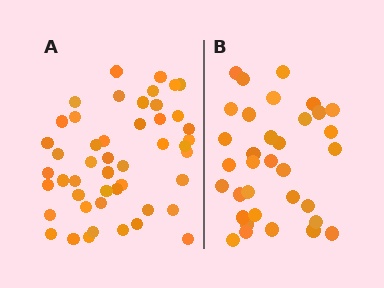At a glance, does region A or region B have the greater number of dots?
Region A (the left region) has more dots.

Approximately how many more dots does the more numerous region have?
Region A has approximately 15 more dots than region B.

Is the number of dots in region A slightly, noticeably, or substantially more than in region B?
Region A has noticeably more, but not dramatically so. The ratio is roughly 1.4 to 1.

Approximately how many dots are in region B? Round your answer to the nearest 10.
About 30 dots. (The exact count is 34, which rounds to 30.)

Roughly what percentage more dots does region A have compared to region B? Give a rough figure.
About 40% more.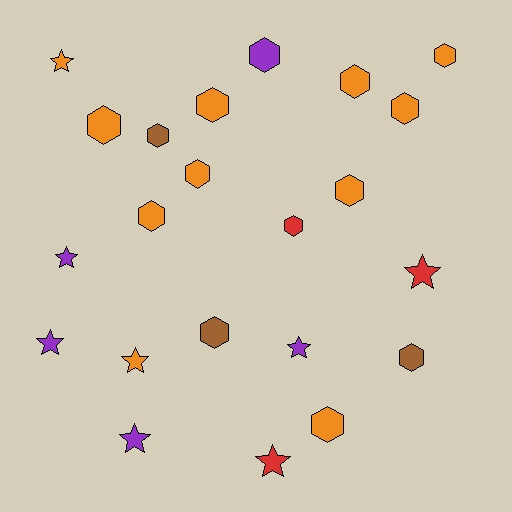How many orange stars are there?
There are 2 orange stars.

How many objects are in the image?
There are 22 objects.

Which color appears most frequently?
Orange, with 11 objects.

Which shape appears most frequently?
Hexagon, with 14 objects.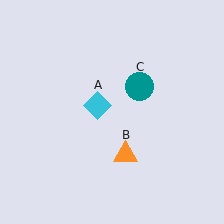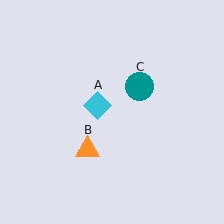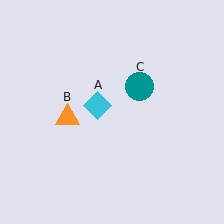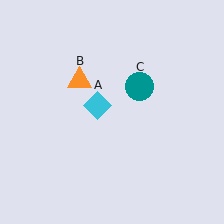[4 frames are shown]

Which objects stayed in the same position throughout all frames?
Cyan diamond (object A) and teal circle (object C) remained stationary.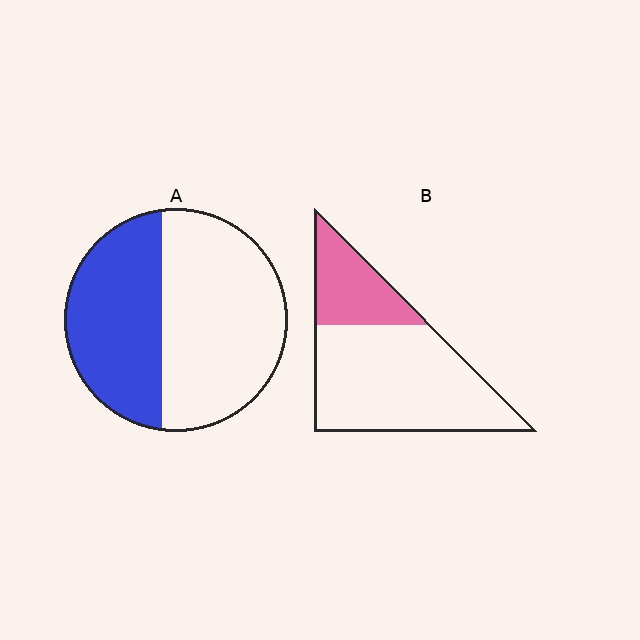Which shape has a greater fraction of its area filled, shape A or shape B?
Shape A.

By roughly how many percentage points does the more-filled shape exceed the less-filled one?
By roughly 15 percentage points (A over B).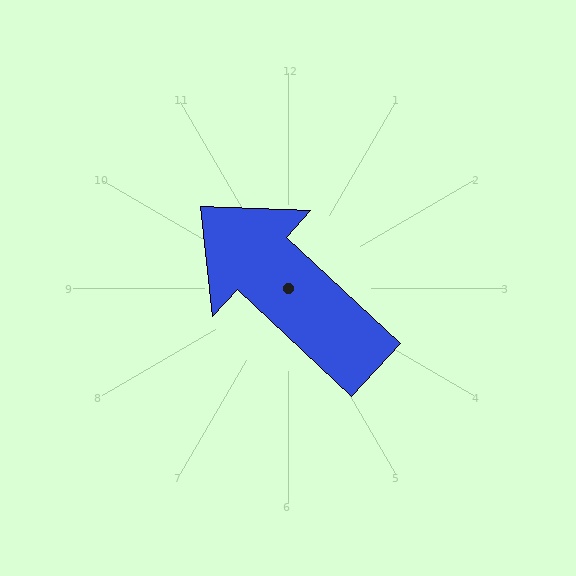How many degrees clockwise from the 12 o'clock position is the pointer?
Approximately 313 degrees.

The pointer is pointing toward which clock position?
Roughly 10 o'clock.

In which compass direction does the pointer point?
Northwest.